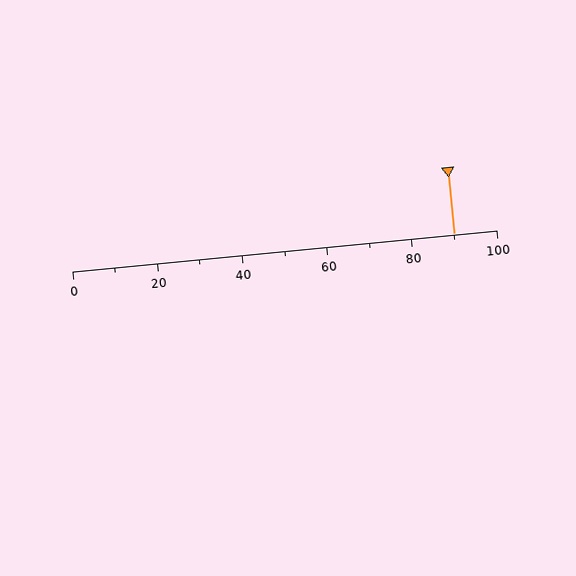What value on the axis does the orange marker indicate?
The marker indicates approximately 90.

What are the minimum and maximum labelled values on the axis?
The axis runs from 0 to 100.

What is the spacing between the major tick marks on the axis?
The major ticks are spaced 20 apart.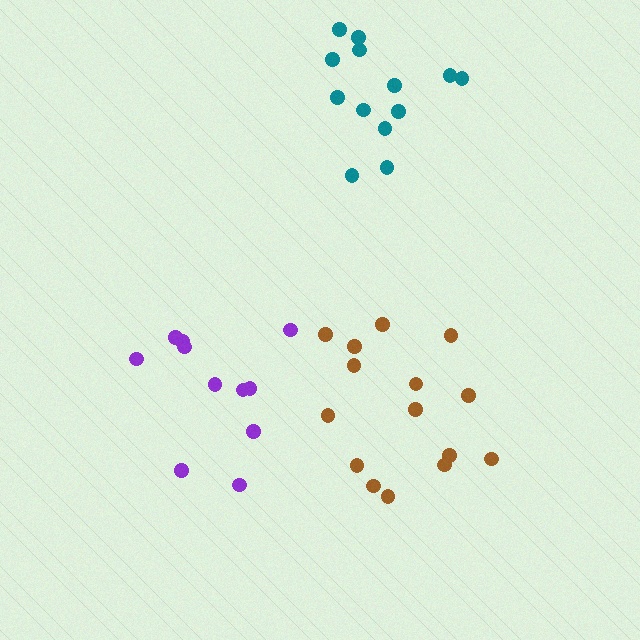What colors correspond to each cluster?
The clusters are colored: brown, purple, teal.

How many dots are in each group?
Group 1: 15 dots, Group 2: 11 dots, Group 3: 13 dots (39 total).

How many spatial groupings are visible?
There are 3 spatial groupings.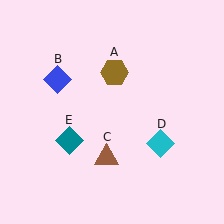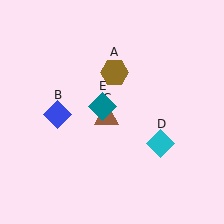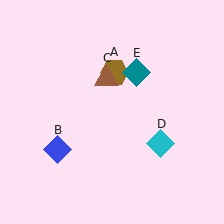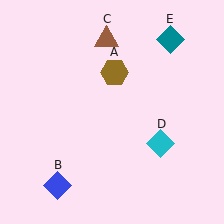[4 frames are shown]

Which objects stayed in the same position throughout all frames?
Brown hexagon (object A) and cyan diamond (object D) remained stationary.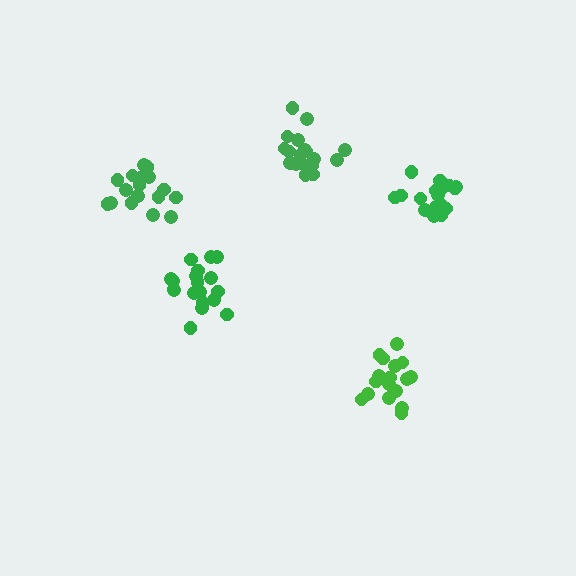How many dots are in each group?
Group 1: 18 dots, Group 2: 18 dots, Group 3: 19 dots, Group 4: 17 dots, Group 5: 21 dots (93 total).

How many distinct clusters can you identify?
There are 5 distinct clusters.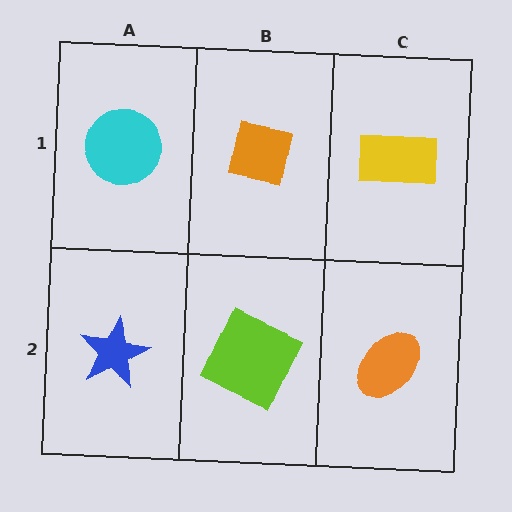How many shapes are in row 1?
3 shapes.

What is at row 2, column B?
A lime square.